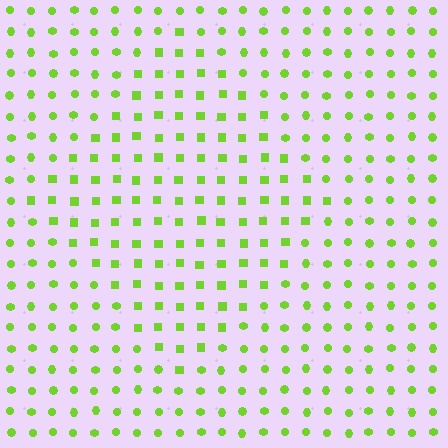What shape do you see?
I see a diamond.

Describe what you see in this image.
The image is filled with small lime elements arranged in a uniform grid. A diamond-shaped region contains squares, while the surrounding area contains circles. The boundary is defined purely by the change in element shape.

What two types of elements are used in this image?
The image uses squares inside the diamond region and circles outside it.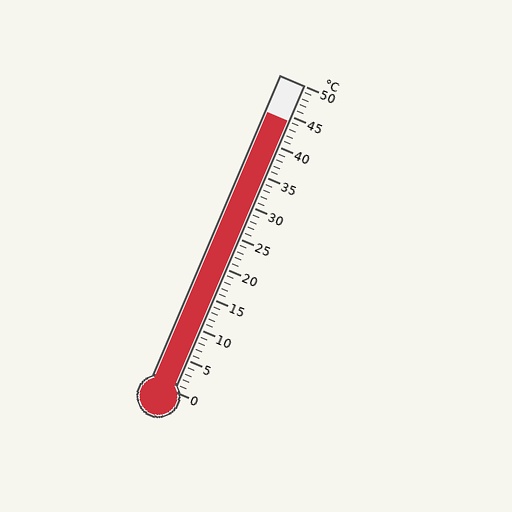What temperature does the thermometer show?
The thermometer shows approximately 44°C.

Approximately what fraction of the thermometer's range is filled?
The thermometer is filled to approximately 90% of its range.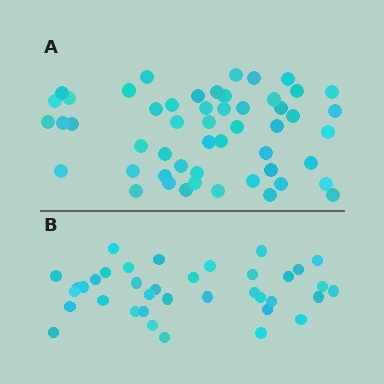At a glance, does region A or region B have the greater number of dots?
Region A (the top region) has more dots.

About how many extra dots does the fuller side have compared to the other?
Region A has approximately 15 more dots than region B.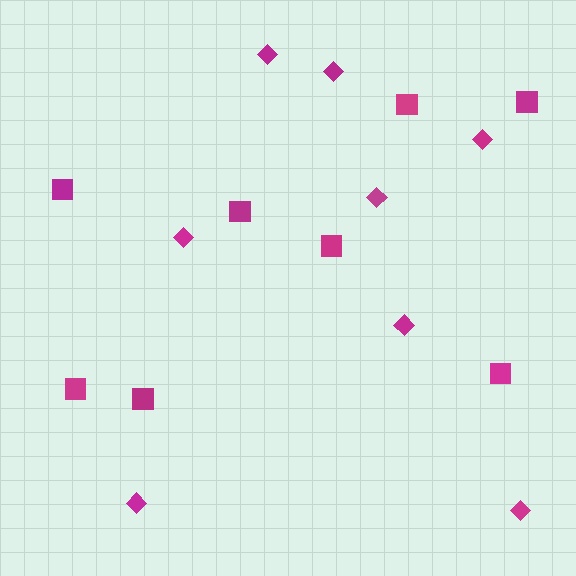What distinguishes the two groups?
There are 2 groups: one group of diamonds (8) and one group of squares (8).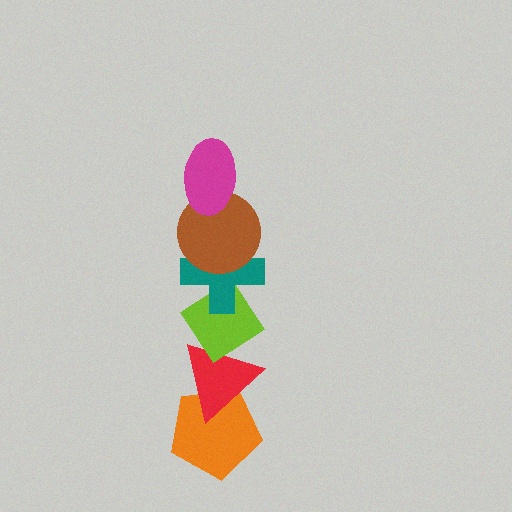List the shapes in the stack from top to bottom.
From top to bottom: the magenta ellipse, the brown circle, the teal cross, the lime diamond, the red triangle, the orange pentagon.